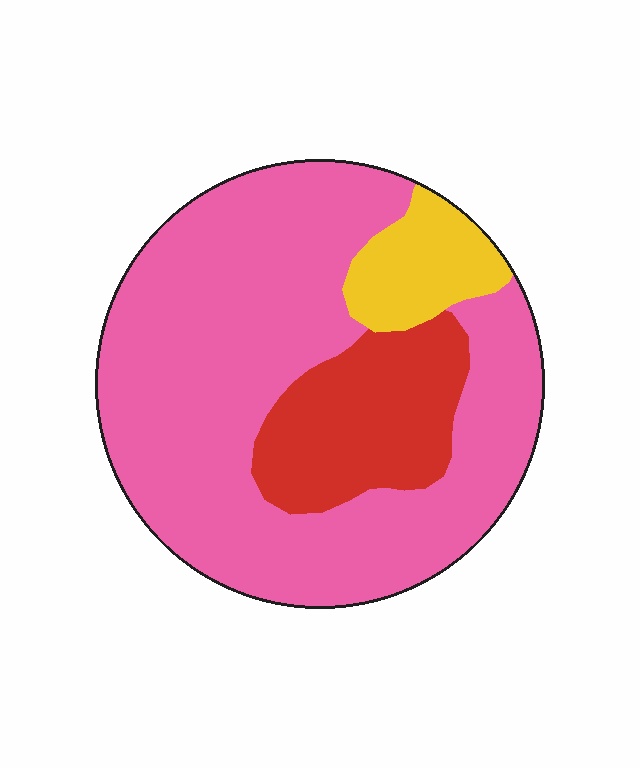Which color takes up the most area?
Pink, at roughly 70%.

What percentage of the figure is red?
Red takes up about one fifth (1/5) of the figure.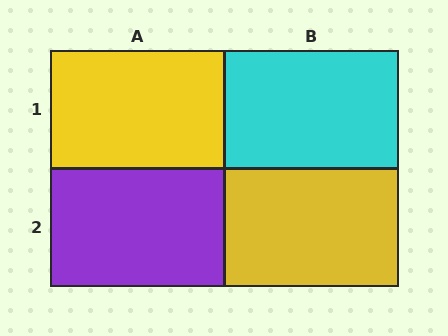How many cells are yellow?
2 cells are yellow.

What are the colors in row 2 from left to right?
Purple, yellow.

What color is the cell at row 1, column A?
Yellow.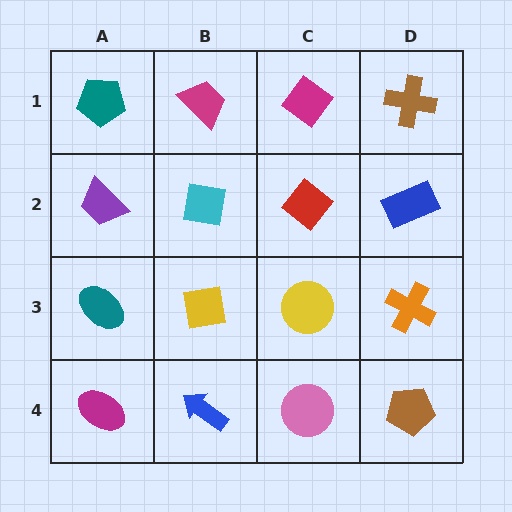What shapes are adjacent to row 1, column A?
A purple trapezoid (row 2, column A), a magenta trapezoid (row 1, column B).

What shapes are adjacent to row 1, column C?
A red diamond (row 2, column C), a magenta trapezoid (row 1, column B), a brown cross (row 1, column D).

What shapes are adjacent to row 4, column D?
An orange cross (row 3, column D), a pink circle (row 4, column C).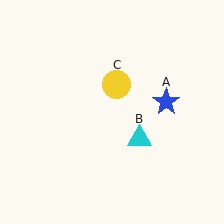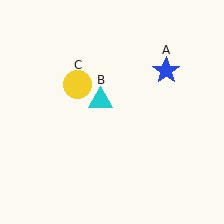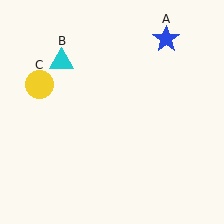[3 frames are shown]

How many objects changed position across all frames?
3 objects changed position: blue star (object A), cyan triangle (object B), yellow circle (object C).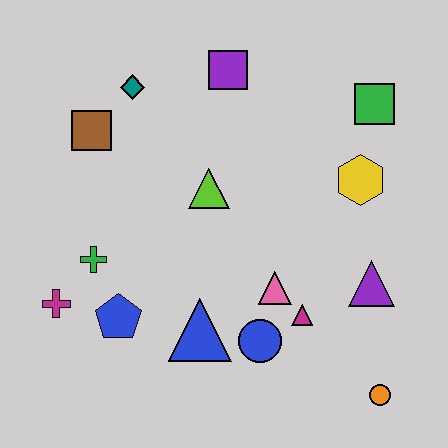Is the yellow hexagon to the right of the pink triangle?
Yes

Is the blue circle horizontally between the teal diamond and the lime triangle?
No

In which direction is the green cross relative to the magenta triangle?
The green cross is to the left of the magenta triangle.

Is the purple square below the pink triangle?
No